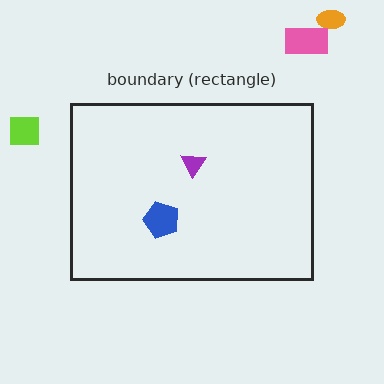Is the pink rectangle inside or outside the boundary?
Outside.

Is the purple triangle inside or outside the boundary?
Inside.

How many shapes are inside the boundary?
2 inside, 3 outside.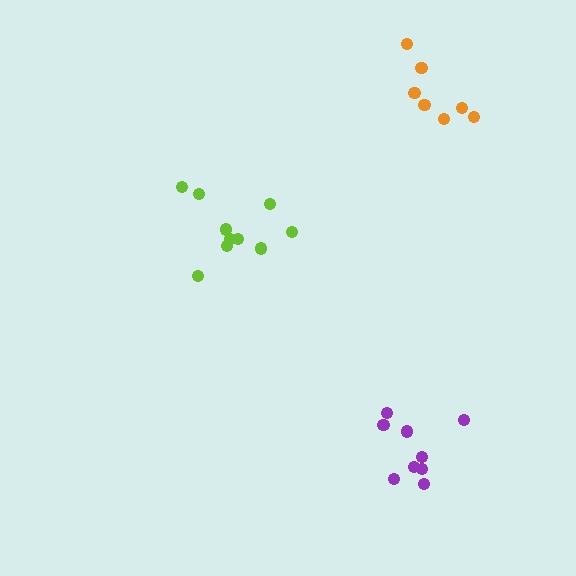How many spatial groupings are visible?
There are 3 spatial groupings.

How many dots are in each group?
Group 1: 7 dots, Group 2: 10 dots, Group 3: 9 dots (26 total).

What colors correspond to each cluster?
The clusters are colored: orange, lime, purple.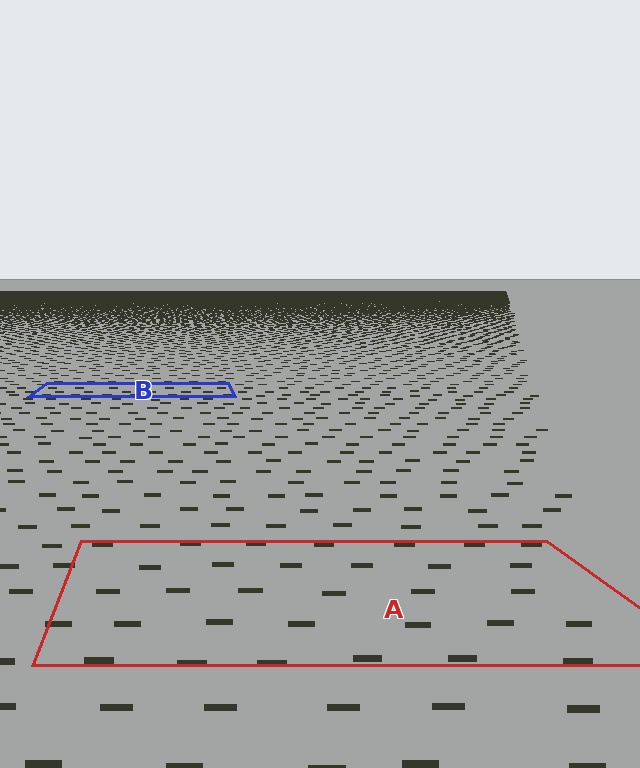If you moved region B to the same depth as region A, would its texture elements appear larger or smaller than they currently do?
They would appear larger. At a closer depth, the same texture elements are projected at a bigger on-screen size.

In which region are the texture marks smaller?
The texture marks are smaller in region B, because it is farther away.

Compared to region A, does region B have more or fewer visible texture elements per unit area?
Region B has more texture elements per unit area — they are packed more densely because it is farther away.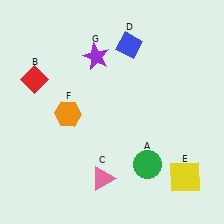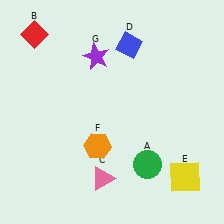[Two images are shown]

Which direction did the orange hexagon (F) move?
The orange hexagon (F) moved down.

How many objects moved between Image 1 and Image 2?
2 objects moved between the two images.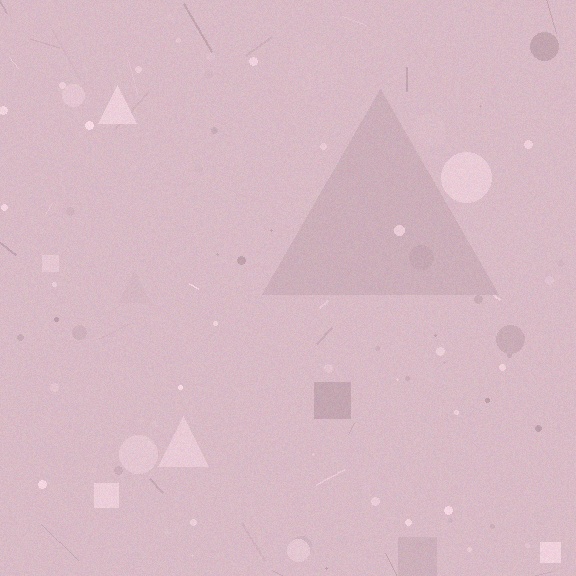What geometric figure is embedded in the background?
A triangle is embedded in the background.